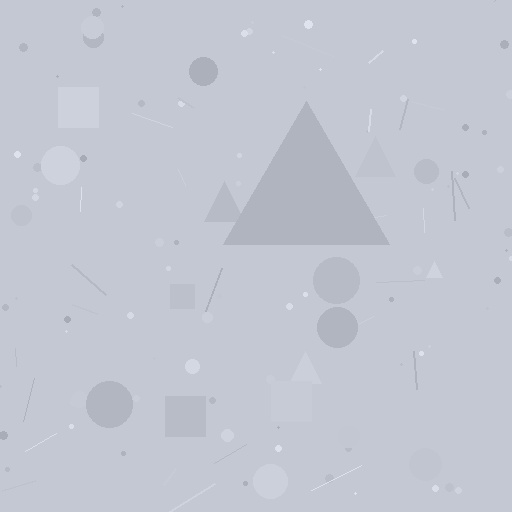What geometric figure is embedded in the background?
A triangle is embedded in the background.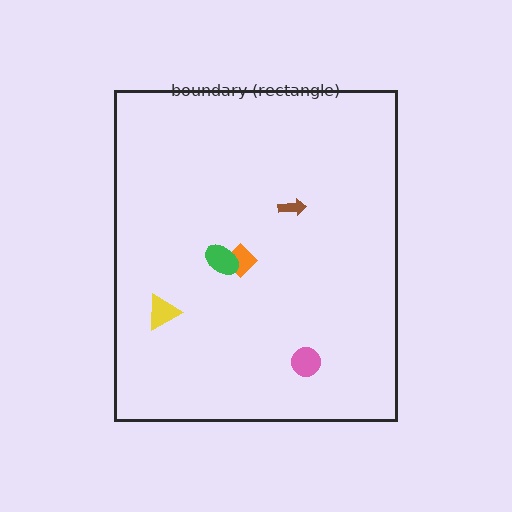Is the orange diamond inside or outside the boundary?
Inside.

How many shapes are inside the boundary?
5 inside, 0 outside.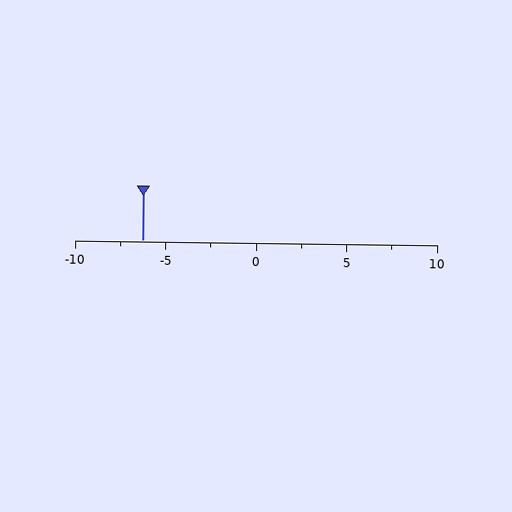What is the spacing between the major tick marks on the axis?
The major ticks are spaced 5 apart.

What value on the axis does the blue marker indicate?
The marker indicates approximately -6.2.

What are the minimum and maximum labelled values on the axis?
The axis runs from -10 to 10.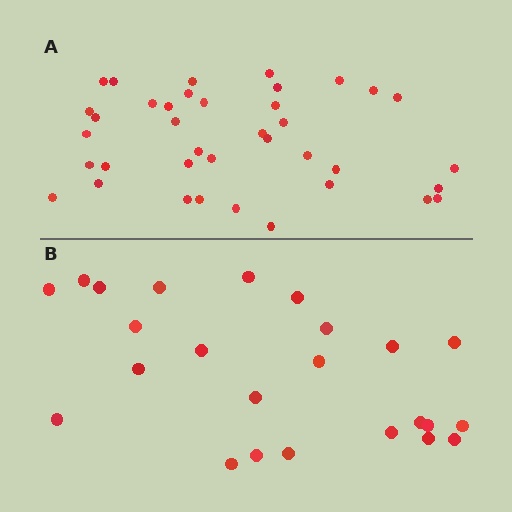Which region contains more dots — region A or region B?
Region A (the top region) has more dots.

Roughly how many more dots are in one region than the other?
Region A has approximately 15 more dots than region B.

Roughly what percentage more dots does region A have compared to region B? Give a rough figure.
About 60% more.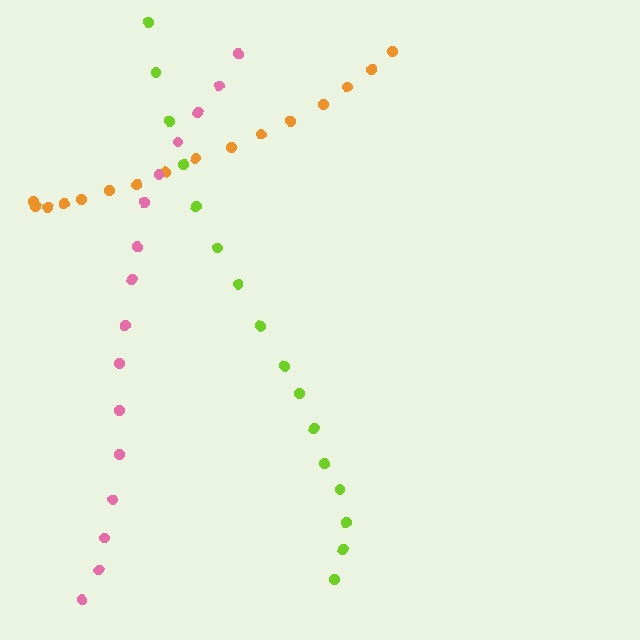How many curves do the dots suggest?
There are 3 distinct paths.